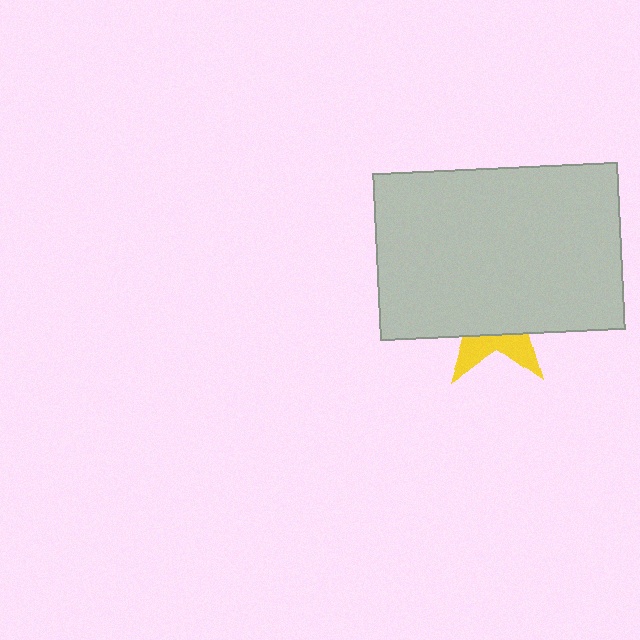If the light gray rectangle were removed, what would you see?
You would see the complete yellow star.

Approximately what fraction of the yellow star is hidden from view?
Roughly 70% of the yellow star is hidden behind the light gray rectangle.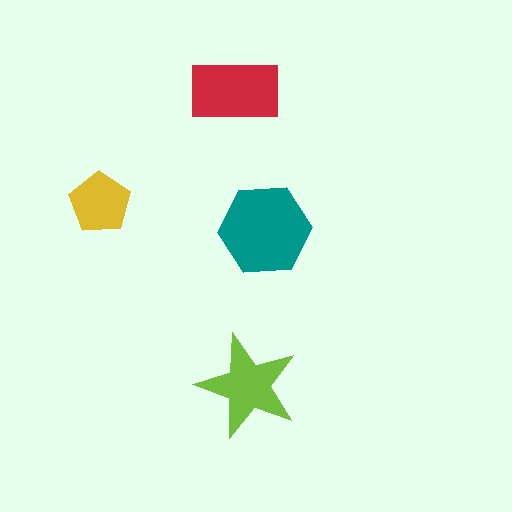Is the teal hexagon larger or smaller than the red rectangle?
Larger.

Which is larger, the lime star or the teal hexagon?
The teal hexagon.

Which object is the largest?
The teal hexagon.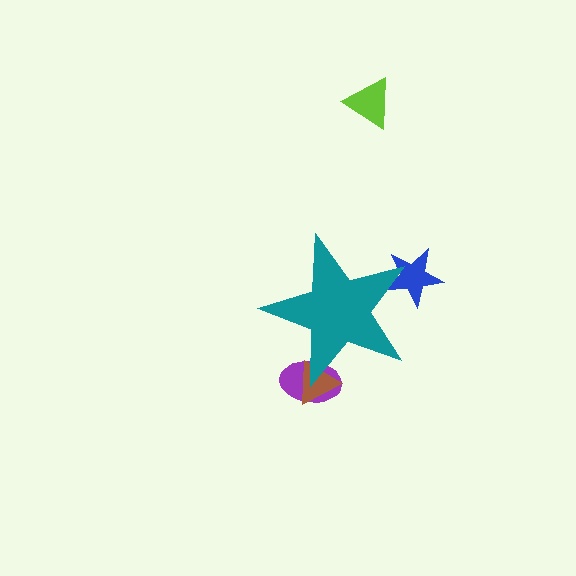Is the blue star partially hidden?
Yes, the blue star is partially hidden behind the teal star.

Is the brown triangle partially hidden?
Yes, the brown triangle is partially hidden behind the teal star.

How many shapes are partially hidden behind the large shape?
3 shapes are partially hidden.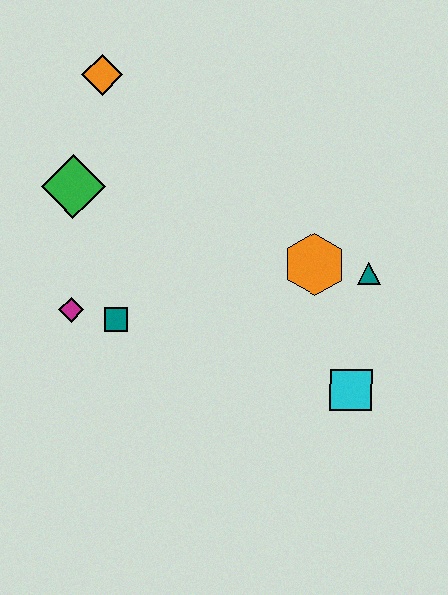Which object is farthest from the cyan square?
The orange diamond is farthest from the cyan square.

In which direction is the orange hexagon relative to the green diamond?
The orange hexagon is to the right of the green diamond.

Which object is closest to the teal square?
The magenta diamond is closest to the teal square.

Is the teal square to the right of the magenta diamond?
Yes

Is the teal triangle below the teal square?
No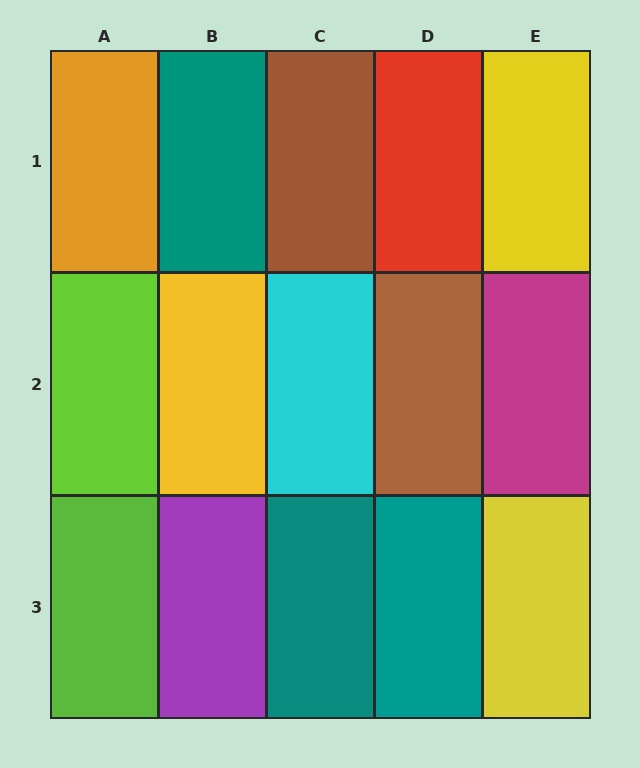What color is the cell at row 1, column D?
Red.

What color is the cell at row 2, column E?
Magenta.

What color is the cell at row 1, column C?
Brown.